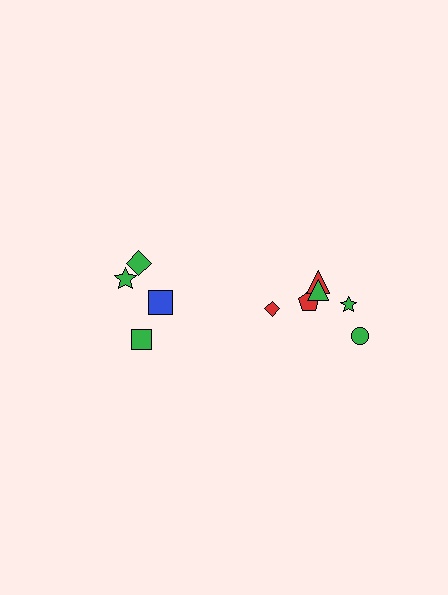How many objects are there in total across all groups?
There are 10 objects.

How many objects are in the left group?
There are 4 objects.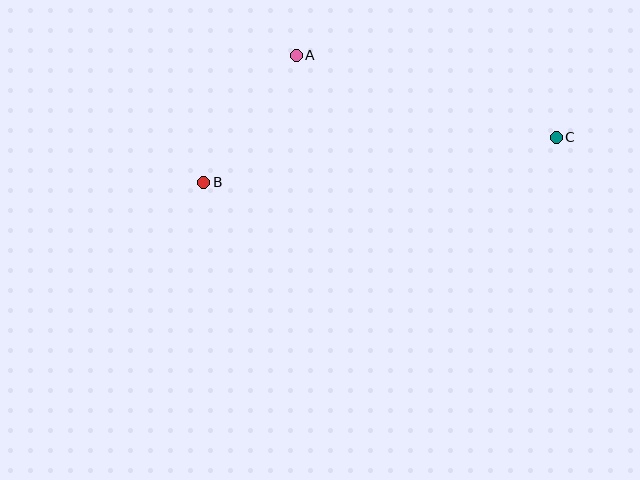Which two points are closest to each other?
Points A and B are closest to each other.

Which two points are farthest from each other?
Points B and C are farthest from each other.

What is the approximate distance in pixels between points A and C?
The distance between A and C is approximately 273 pixels.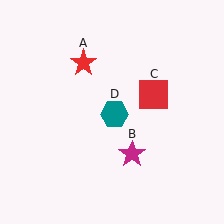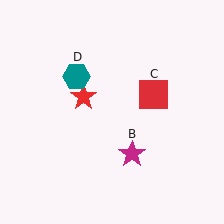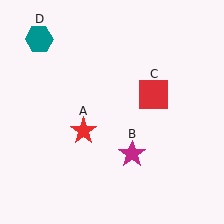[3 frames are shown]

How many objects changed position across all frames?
2 objects changed position: red star (object A), teal hexagon (object D).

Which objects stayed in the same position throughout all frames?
Magenta star (object B) and red square (object C) remained stationary.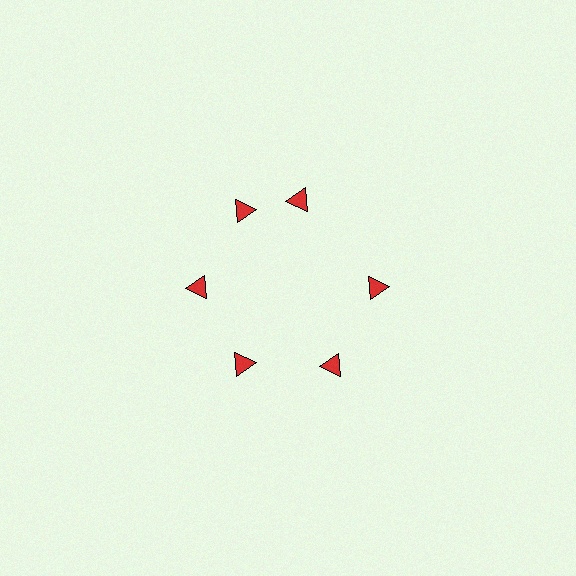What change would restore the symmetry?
The symmetry would be restored by rotating it back into even spacing with its neighbors so that all 6 triangles sit at equal angles and equal distance from the center.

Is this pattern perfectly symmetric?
No. The 6 red triangles are arranged in a ring, but one element near the 1 o'clock position is rotated out of alignment along the ring, breaking the 6-fold rotational symmetry.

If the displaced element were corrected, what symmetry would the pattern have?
It would have 6-fold rotational symmetry — the pattern would map onto itself every 60 degrees.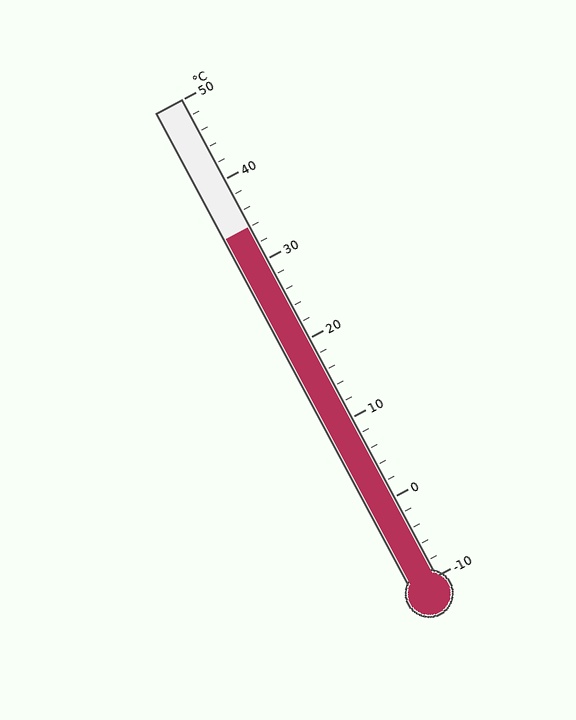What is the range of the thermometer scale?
The thermometer scale ranges from -10°C to 50°C.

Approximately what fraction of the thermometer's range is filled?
The thermometer is filled to approximately 75% of its range.